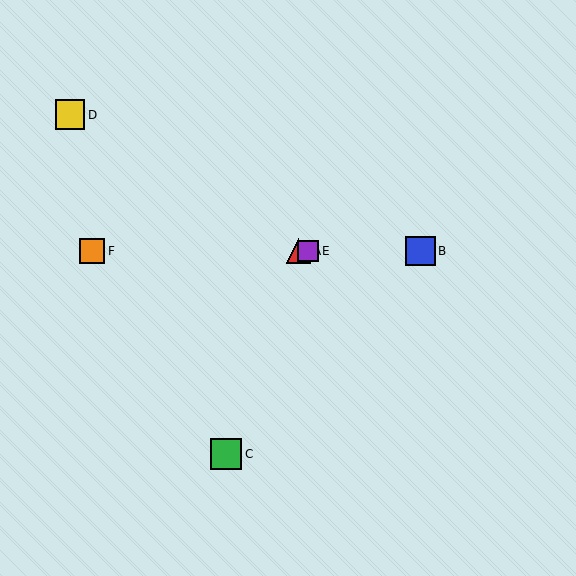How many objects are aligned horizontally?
4 objects (A, B, E, F) are aligned horizontally.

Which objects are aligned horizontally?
Objects A, B, E, F are aligned horizontally.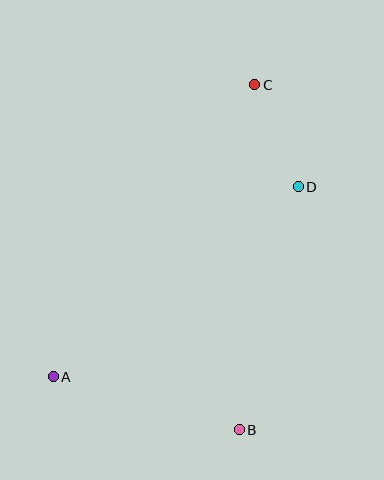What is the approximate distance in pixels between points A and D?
The distance between A and D is approximately 310 pixels.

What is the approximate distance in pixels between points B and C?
The distance between B and C is approximately 345 pixels.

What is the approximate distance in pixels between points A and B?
The distance between A and B is approximately 194 pixels.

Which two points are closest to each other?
Points C and D are closest to each other.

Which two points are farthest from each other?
Points A and C are farthest from each other.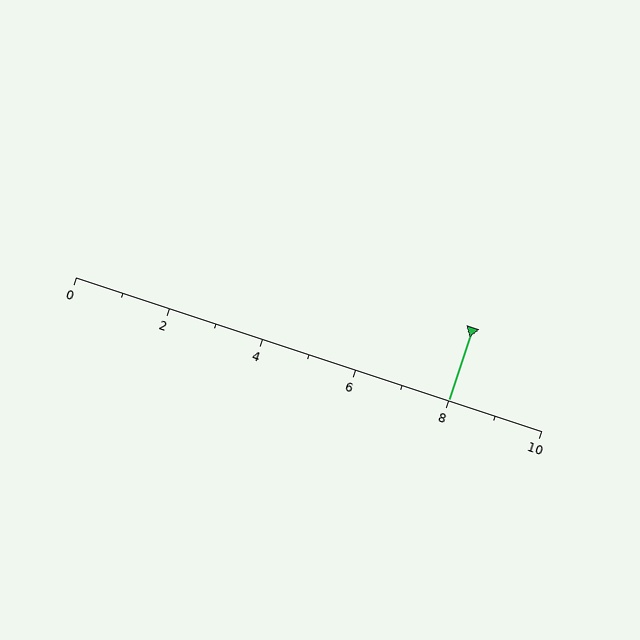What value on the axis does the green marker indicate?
The marker indicates approximately 8.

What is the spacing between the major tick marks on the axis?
The major ticks are spaced 2 apart.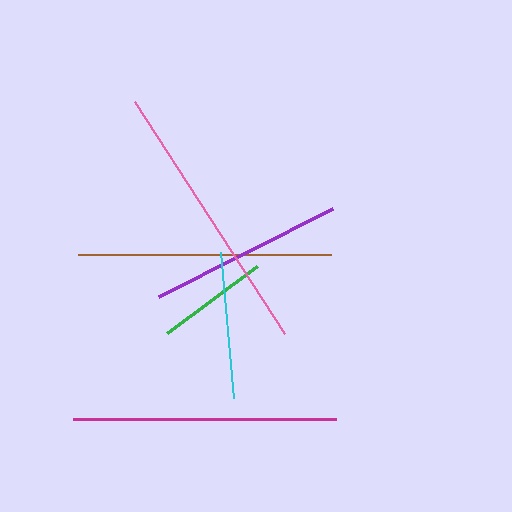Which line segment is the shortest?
The green line is the shortest at approximately 113 pixels.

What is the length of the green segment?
The green segment is approximately 113 pixels long.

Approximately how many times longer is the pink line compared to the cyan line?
The pink line is approximately 1.9 times the length of the cyan line.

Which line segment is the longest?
The pink line is the longest at approximately 276 pixels.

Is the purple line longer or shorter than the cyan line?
The purple line is longer than the cyan line.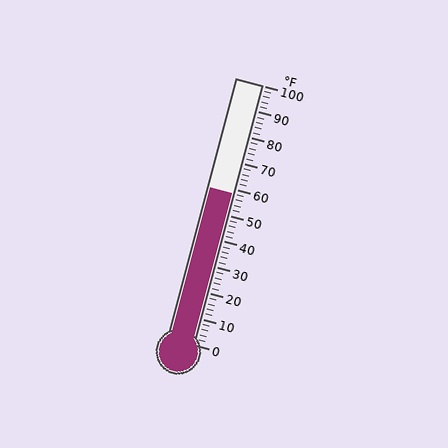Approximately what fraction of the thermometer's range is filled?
The thermometer is filled to approximately 60% of its range.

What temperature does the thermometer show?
The thermometer shows approximately 58°F.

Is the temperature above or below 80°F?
The temperature is below 80°F.